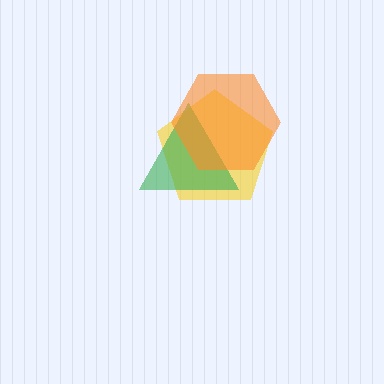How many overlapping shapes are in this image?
There are 3 overlapping shapes in the image.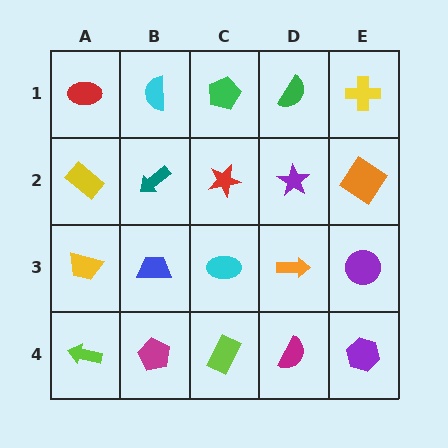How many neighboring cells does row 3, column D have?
4.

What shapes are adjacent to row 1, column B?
A teal arrow (row 2, column B), a red ellipse (row 1, column A), a green pentagon (row 1, column C).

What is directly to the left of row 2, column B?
A yellow rectangle.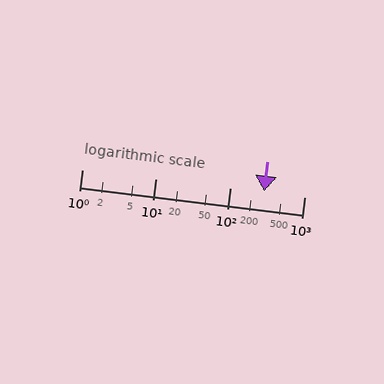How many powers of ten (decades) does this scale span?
The scale spans 3 decades, from 1 to 1000.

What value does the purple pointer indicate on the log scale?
The pointer indicates approximately 290.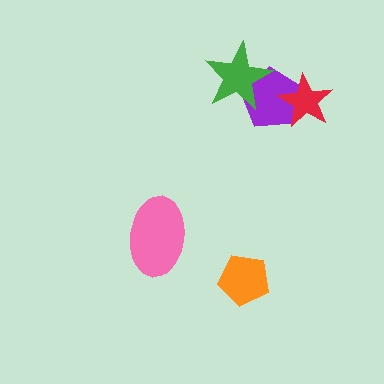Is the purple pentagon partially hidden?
Yes, it is partially covered by another shape.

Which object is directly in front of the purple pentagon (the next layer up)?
The red star is directly in front of the purple pentagon.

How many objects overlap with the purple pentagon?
2 objects overlap with the purple pentagon.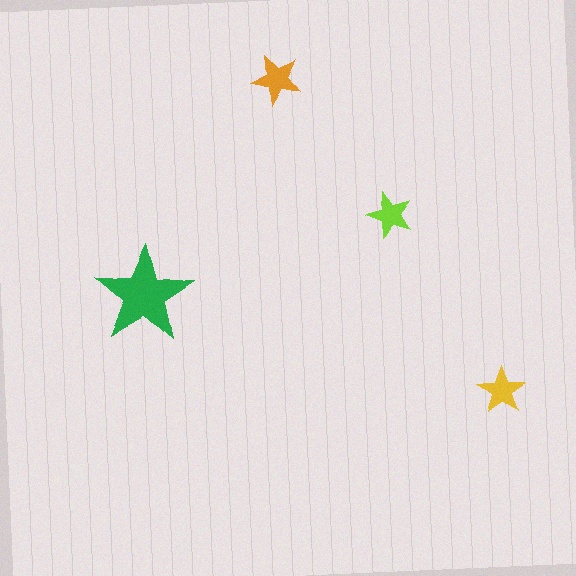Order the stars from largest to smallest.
the green one, the orange one, the yellow one, the lime one.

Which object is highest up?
The orange star is topmost.